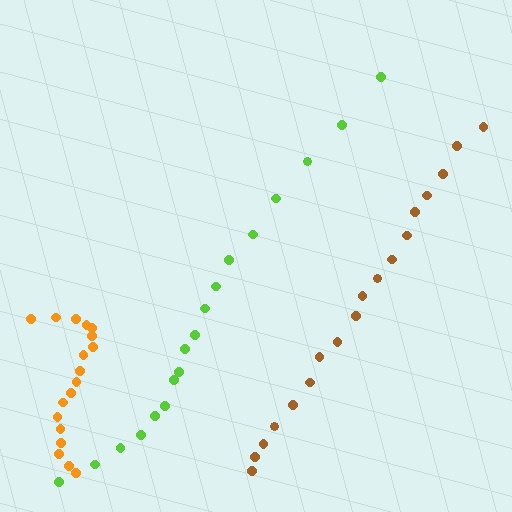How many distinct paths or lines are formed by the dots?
There are 3 distinct paths.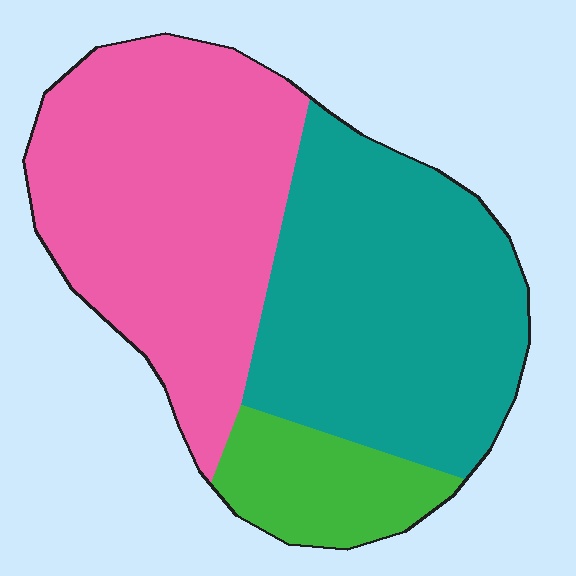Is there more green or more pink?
Pink.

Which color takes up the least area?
Green, at roughly 15%.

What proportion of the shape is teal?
Teal takes up about two fifths (2/5) of the shape.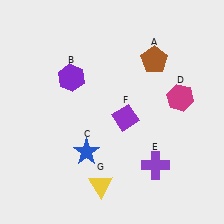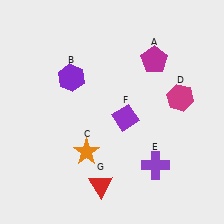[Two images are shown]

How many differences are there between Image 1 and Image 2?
There are 3 differences between the two images.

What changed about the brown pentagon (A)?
In Image 1, A is brown. In Image 2, it changed to magenta.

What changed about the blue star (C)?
In Image 1, C is blue. In Image 2, it changed to orange.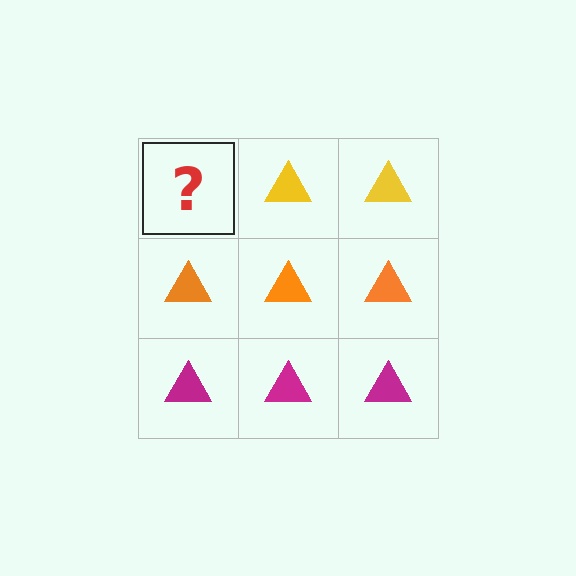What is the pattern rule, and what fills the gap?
The rule is that each row has a consistent color. The gap should be filled with a yellow triangle.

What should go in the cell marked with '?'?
The missing cell should contain a yellow triangle.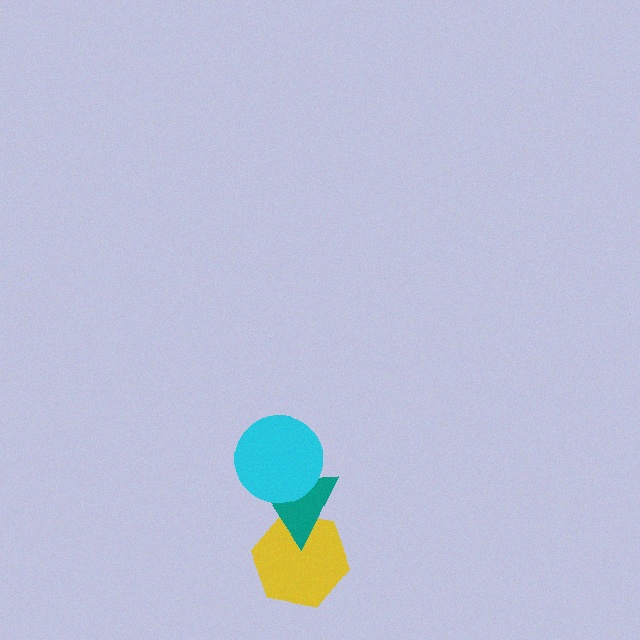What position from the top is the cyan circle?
The cyan circle is 1st from the top.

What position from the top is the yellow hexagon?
The yellow hexagon is 3rd from the top.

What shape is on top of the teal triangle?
The cyan circle is on top of the teal triangle.